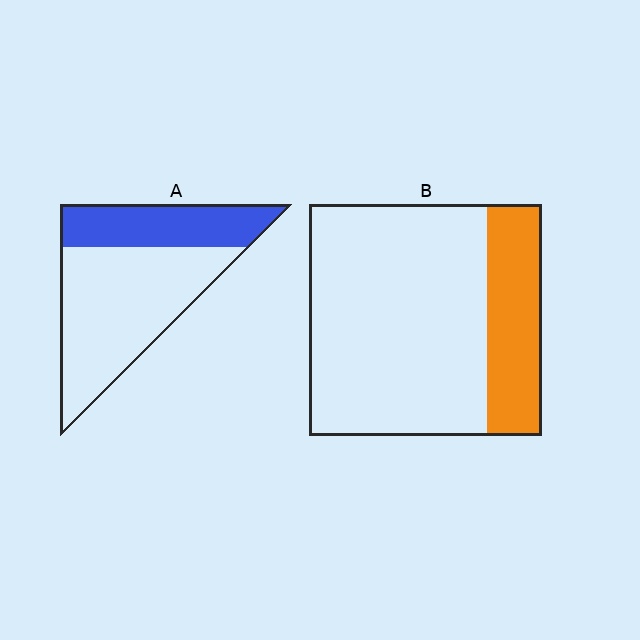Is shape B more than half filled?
No.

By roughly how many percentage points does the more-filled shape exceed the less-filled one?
By roughly 10 percentage points (A over B).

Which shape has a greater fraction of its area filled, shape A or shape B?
Shape A.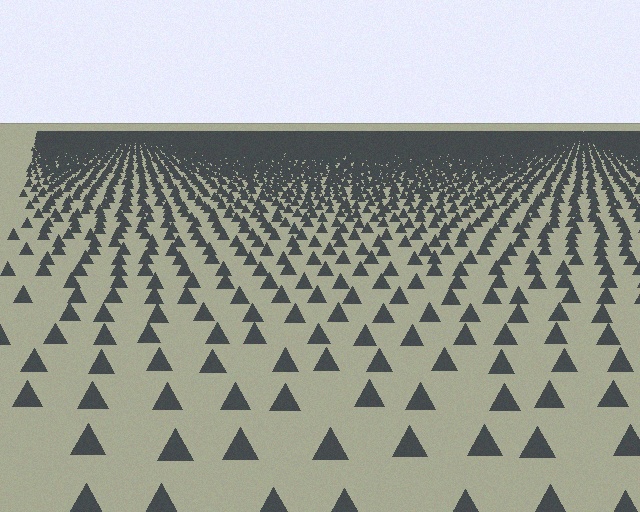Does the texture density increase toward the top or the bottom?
Density increases toward the top.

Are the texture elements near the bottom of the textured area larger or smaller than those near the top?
Larger. Near the bottom, elements are closer to the viewer and appear at a bigger on-screen size.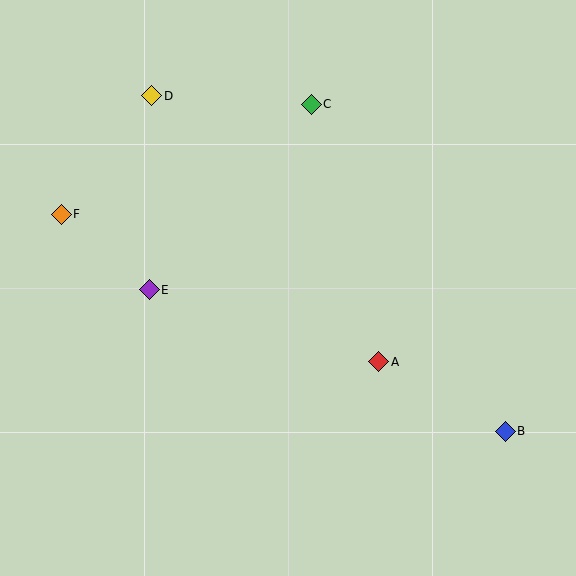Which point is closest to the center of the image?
Point A at (379, 362) is closest to the center.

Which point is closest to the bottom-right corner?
Point B is closest to the bottom-right corner.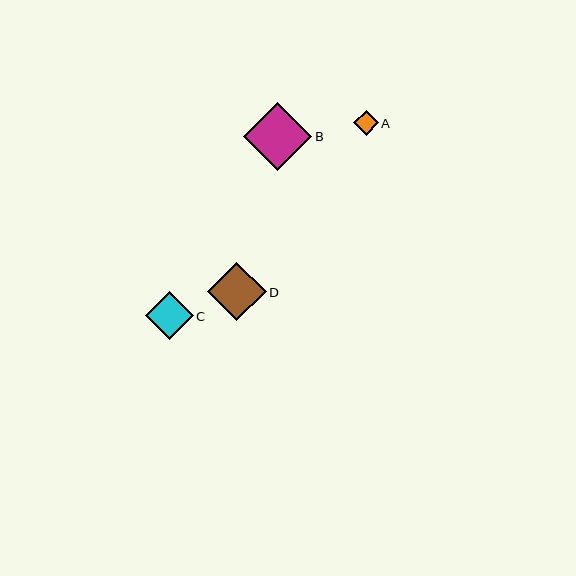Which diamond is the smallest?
Diamond A is the smallest with a size of approximately 24 pixels.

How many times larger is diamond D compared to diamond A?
Diamond D is approximately 2.4 times the size of diamond A.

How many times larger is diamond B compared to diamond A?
Diamond B is approximately 2.8 times the size of diamond A.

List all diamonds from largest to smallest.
From largest to smallest: B, D, C, A.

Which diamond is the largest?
Diamond B is the largest with a size of approximately 68 pixels.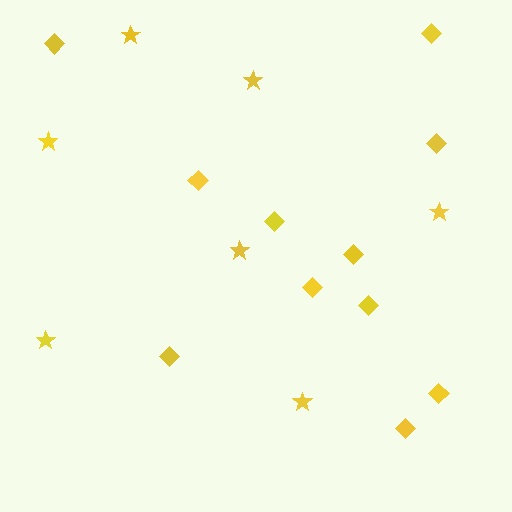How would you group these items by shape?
There are 2 groups: one group of diamonds (11) and one group of stars (7).